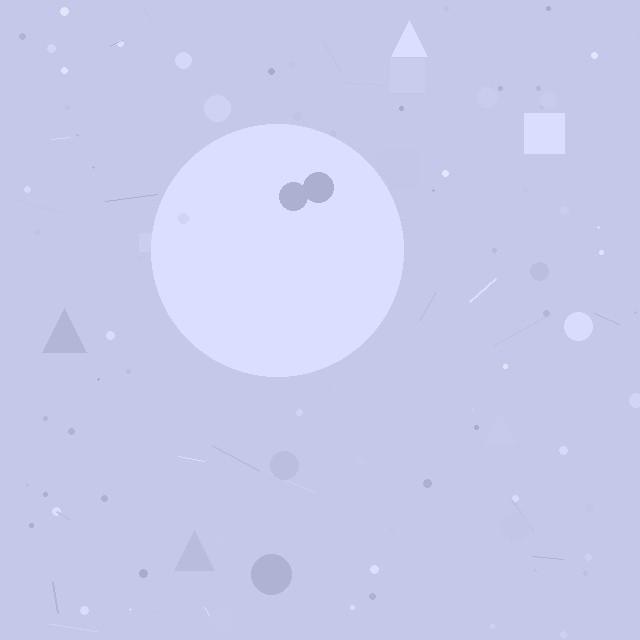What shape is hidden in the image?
A circle is hidden in the image.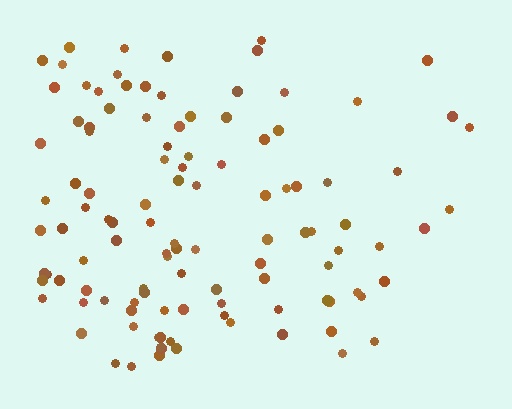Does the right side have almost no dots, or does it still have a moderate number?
Still a moderate number, just noticeably fewer than the left.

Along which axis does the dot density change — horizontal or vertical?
Horizontal.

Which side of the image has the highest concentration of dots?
The left.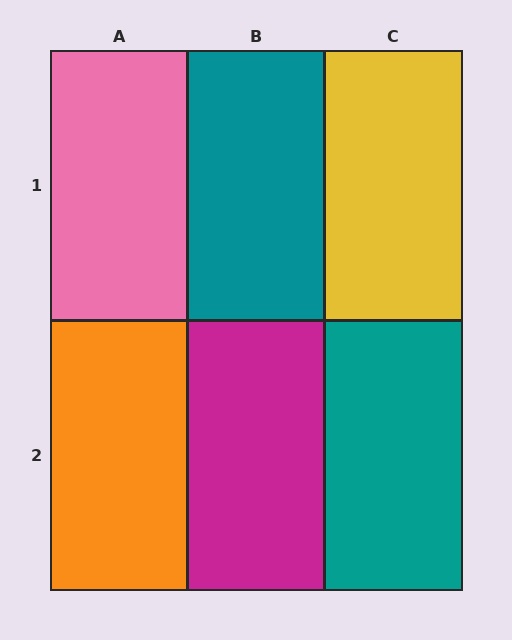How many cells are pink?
1 cell is pink.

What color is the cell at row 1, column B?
Teal.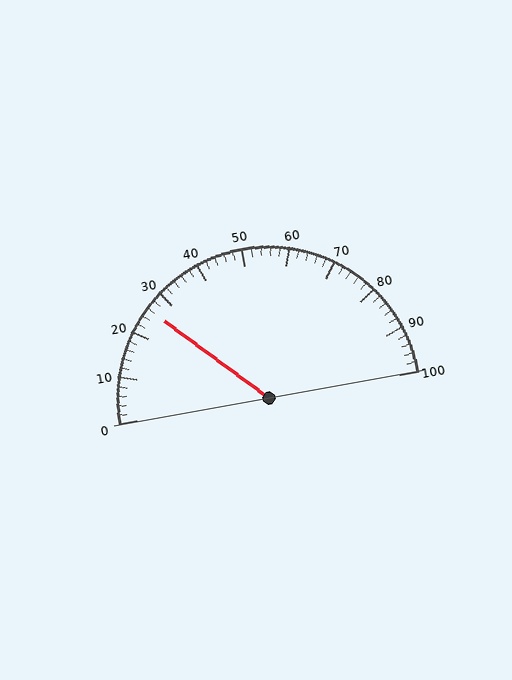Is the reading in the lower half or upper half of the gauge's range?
The reading is in the lower half of the range (0 to 100).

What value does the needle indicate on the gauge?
The needle indicates approximately 26.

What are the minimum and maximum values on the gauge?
The gauge ranges from 0 to 100.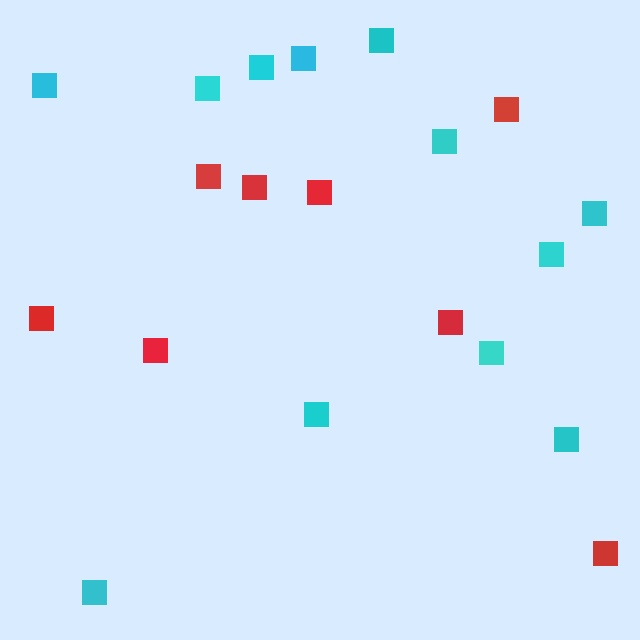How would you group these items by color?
There are 2 groups: one group of red squares (8) and one group of cyan squares (12).